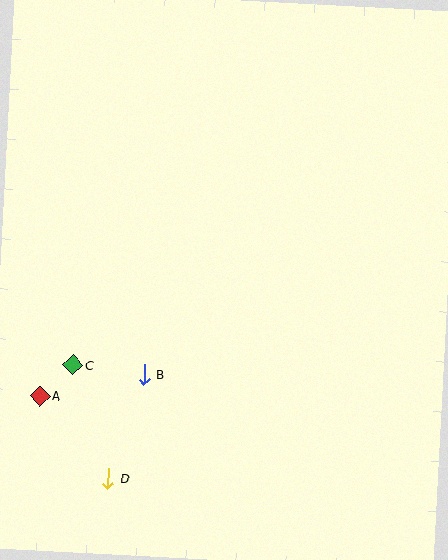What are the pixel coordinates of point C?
Point C is at (73, 365).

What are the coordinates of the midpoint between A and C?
The midpoint between A and C is at (56, 380).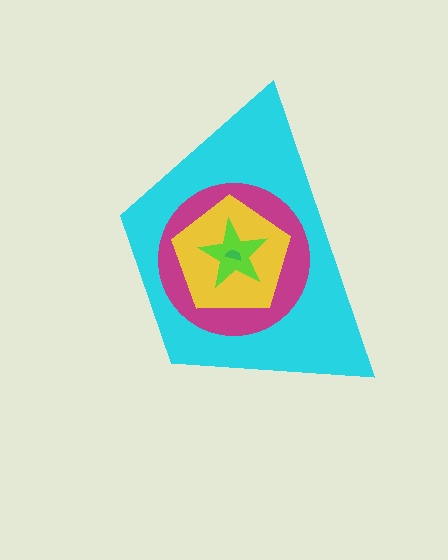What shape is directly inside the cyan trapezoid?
The magenta circle.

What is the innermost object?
The green semicircle.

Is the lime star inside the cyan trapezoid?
Yes.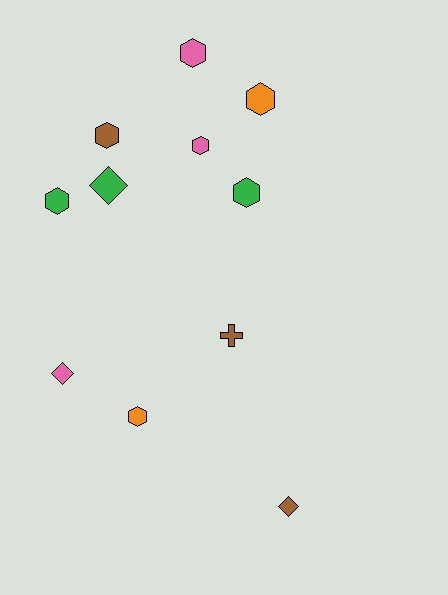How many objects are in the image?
There are 11 objects.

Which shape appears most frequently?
Hexagon, with 7 objects.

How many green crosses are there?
There are no green crosses.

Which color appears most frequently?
Green, with 3 objects.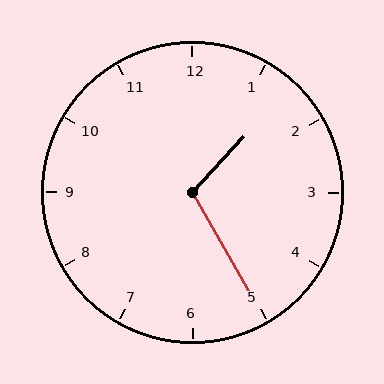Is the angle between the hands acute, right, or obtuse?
It is obtuse.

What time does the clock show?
1:25.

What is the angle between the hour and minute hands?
Approximately 108 degrees.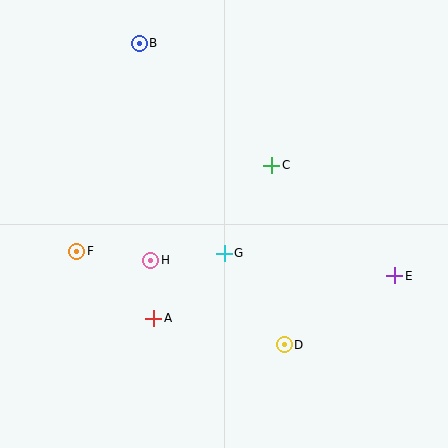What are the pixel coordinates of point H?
Point H is at (151, 260).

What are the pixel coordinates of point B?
Point B is at (139, 43).